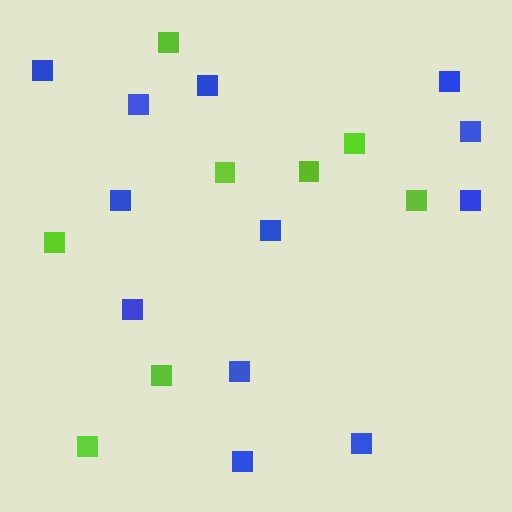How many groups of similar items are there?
There are 2 groups: one group of blue squares (12) and one group of lime squares (8).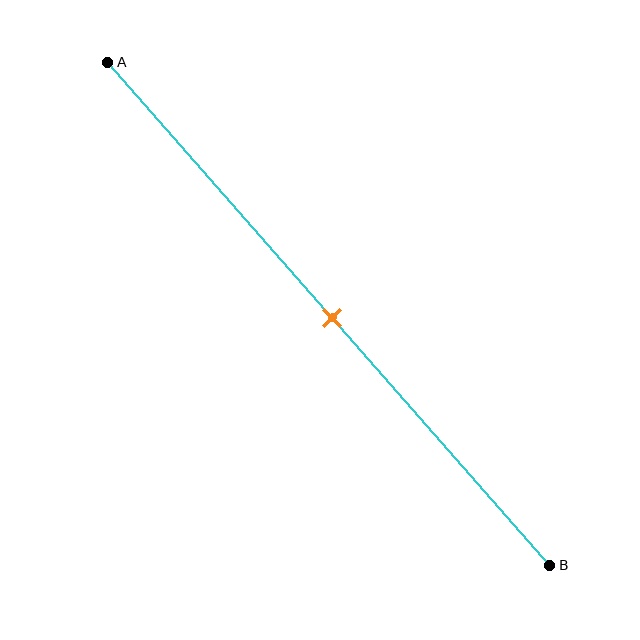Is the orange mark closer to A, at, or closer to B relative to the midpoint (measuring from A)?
The orange mark is approximately at the midpoint of segment AB.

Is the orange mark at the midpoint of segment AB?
Yes, the mark is approximately at the midpoint.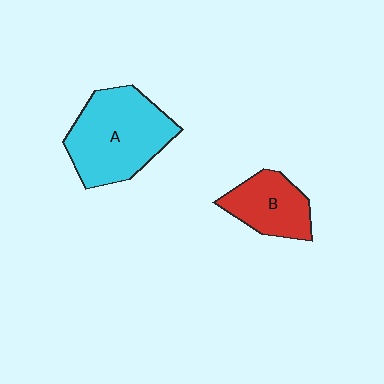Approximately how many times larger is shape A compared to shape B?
Approximately 1.7 times.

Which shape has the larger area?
Shape A (cyan).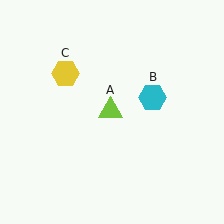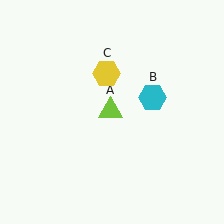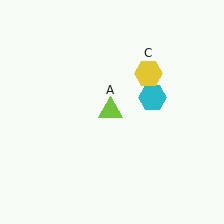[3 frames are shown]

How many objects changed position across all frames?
1 object changed position: yellow hexagon (object C).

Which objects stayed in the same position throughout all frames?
Lime triangle (object A) and cyan hexagon (object B) remained stationary.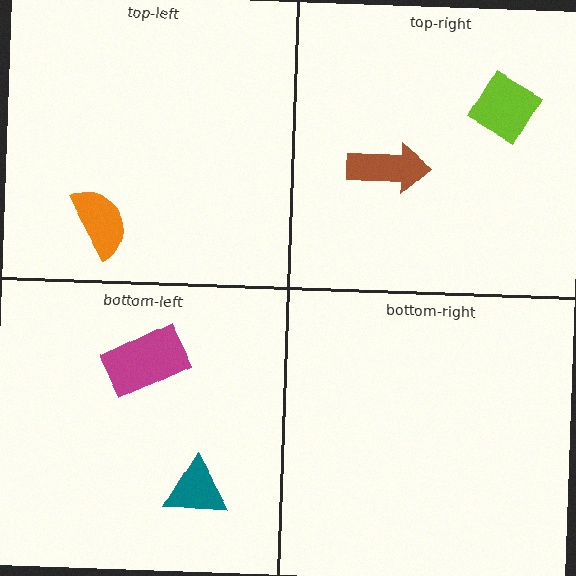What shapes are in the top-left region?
The orange semicircle.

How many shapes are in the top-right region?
2.